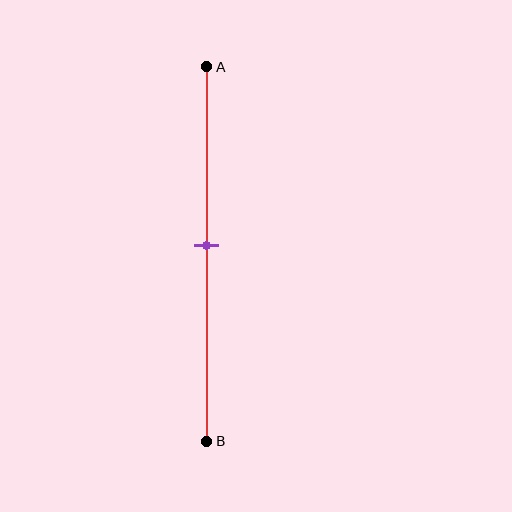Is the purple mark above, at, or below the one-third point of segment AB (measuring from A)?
The purple mark is below the one-third point of segment AB.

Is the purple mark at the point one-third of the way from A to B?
No, the mark is at about 50% from A, not at the 33% one-third point.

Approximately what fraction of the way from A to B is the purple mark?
The purple mark is approximately 50% of the way from A to B.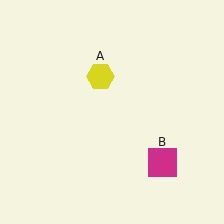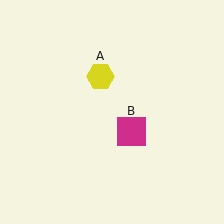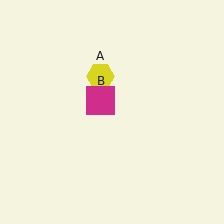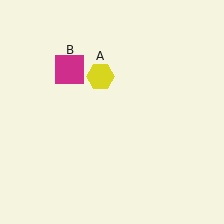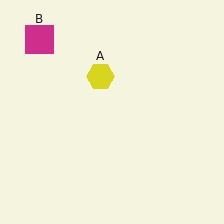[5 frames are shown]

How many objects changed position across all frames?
1 object changed position: magenta square (object B).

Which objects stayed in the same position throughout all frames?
Yellow hexagon (object A) remained stationary.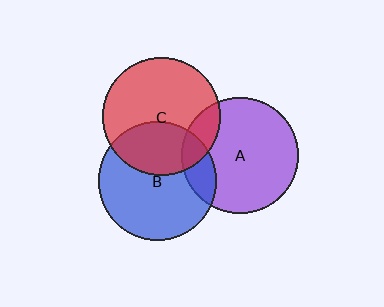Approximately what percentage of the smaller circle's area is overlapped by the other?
Approximately 15%.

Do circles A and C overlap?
Yes.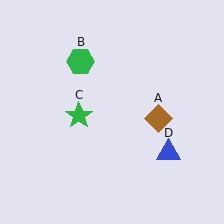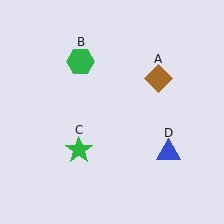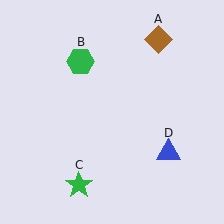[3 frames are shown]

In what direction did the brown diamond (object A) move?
The brown diamond (object A) moved up.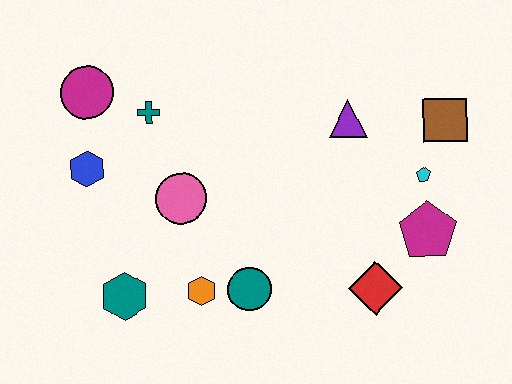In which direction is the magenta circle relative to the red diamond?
The magenta circle is to the left of the red diamond.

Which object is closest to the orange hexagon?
The teal circle is closest to the orange hexagon.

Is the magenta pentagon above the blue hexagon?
No